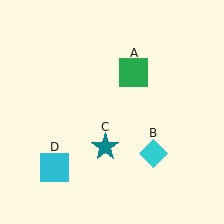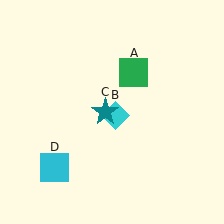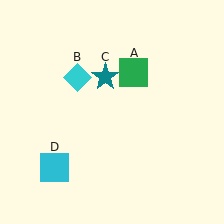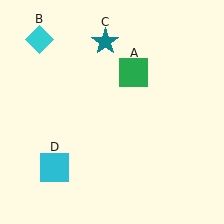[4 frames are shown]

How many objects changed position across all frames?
2 objects changed position: cyan diamond (object B), teal star (object C).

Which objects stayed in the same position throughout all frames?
Green square (object A) and cyan square (object D) remained stationary.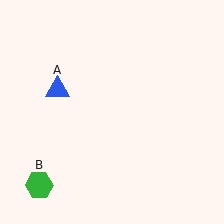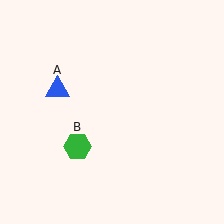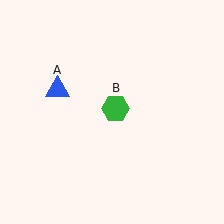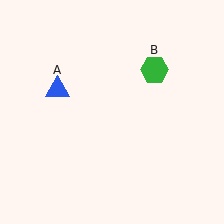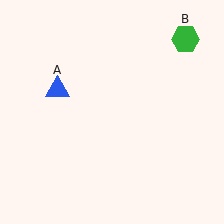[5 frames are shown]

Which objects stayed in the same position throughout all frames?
Blue triangle (object A) remained stationary.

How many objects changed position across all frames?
1 object changed position: green hexagon (object B).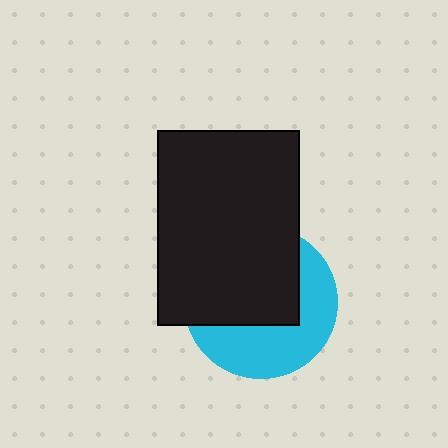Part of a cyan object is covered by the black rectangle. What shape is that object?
It is a circle.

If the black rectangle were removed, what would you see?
You would see the complete cyan circle.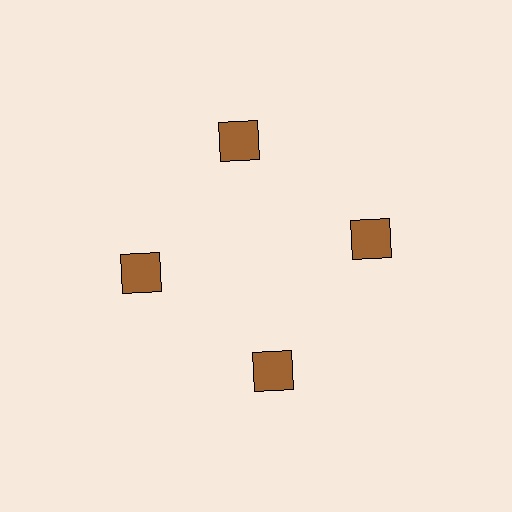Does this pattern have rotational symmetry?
Yes, this pattern has 4-fold rotational symmetry. It looks the same after rotating 90 degrees around the center.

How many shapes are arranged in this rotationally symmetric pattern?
There are 4 shapes, arranged in 4 groups of 1.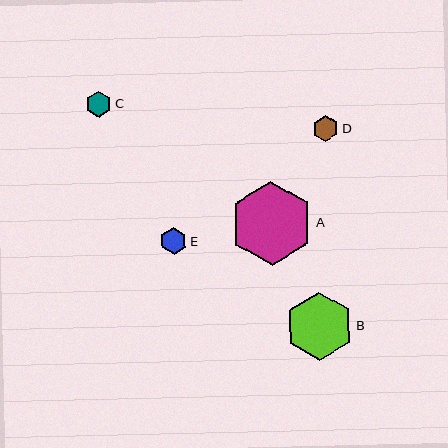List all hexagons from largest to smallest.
From largest to smallest: A, B, E, D, C.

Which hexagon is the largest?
Hexagon A is the largest with a size of approximately 83 pixels.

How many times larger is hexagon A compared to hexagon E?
Hexagon A is approximately 3.0 times the size of hexagon E.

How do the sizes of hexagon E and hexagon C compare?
Hexagon E and hexagon C are approximately the same size.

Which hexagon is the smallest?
Hexagon C is the smallest with a size of approximately 26 pixels.